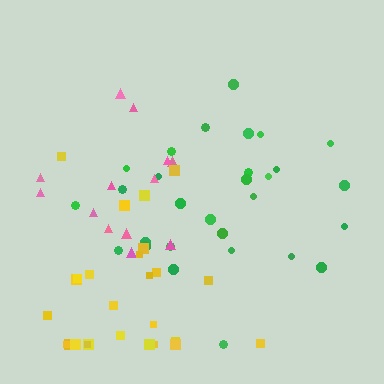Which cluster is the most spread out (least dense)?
Pink.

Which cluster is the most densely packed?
Yellow.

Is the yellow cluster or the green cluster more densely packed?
Yellow.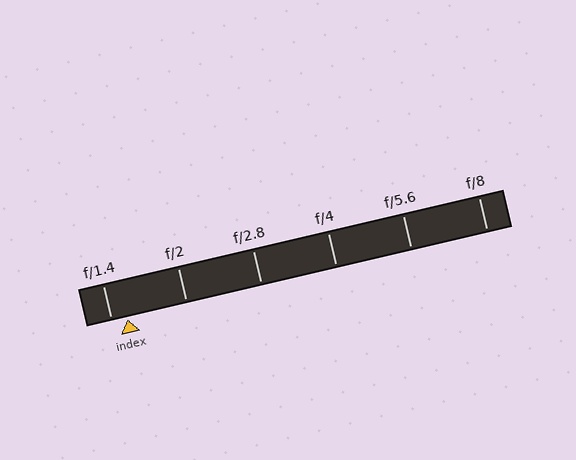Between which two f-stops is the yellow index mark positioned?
The index mark is between f/1.4 and f/2.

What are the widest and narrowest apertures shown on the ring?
The widest aperture shown is f/1.4 and the narrowest is f/8.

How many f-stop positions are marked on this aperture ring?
There are 6 f-stop positions marked.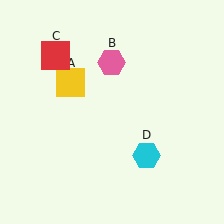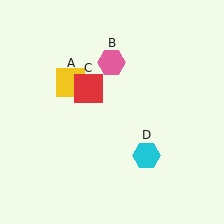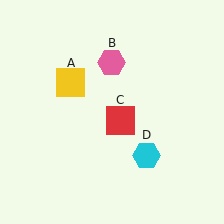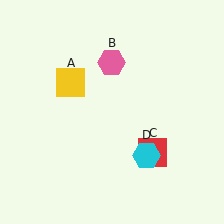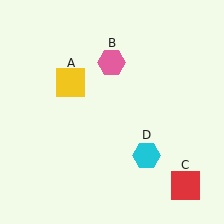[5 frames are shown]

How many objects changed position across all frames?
1 object changed position: red square (object C).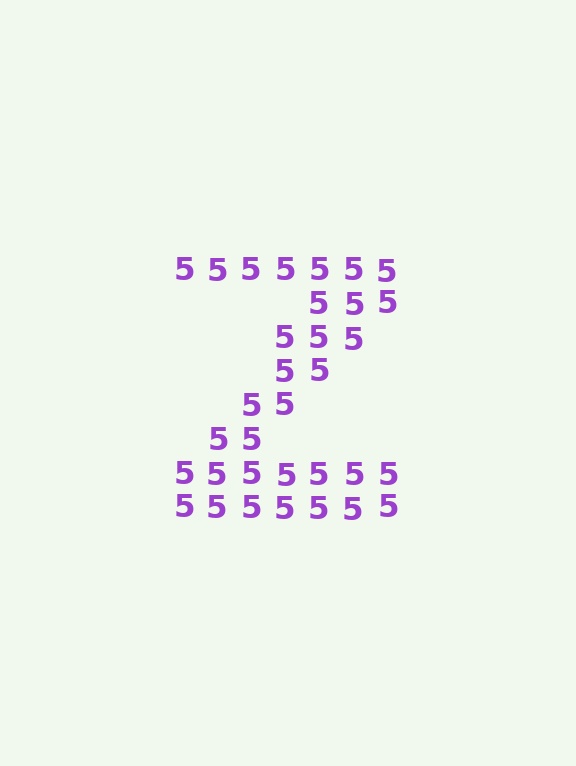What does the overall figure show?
The overall figure shows the letter Z.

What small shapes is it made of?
It is made of small digit 5's.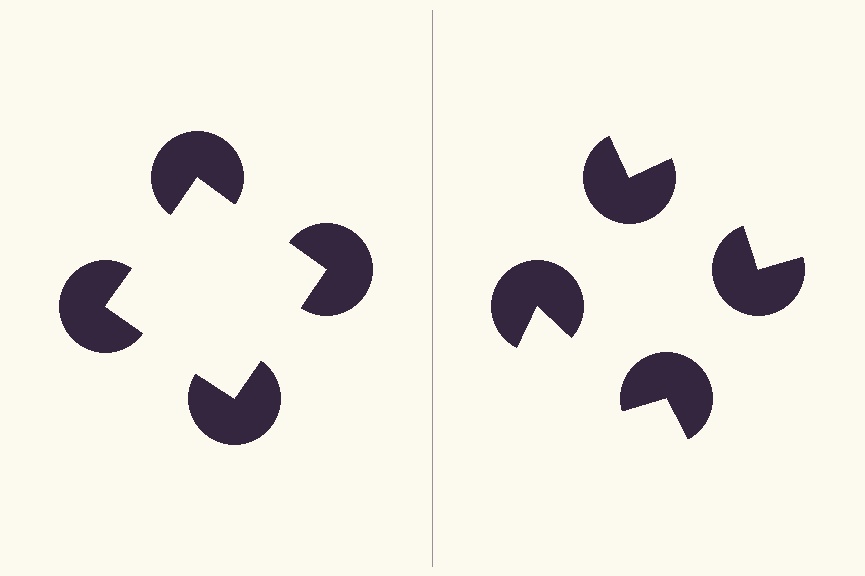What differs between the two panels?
The pac-man discs are positioned identically on both sides; only the wedge orientations differ. On the left they align to a square; on the right they are misaligned.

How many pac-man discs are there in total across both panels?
8 — 4 on each side.